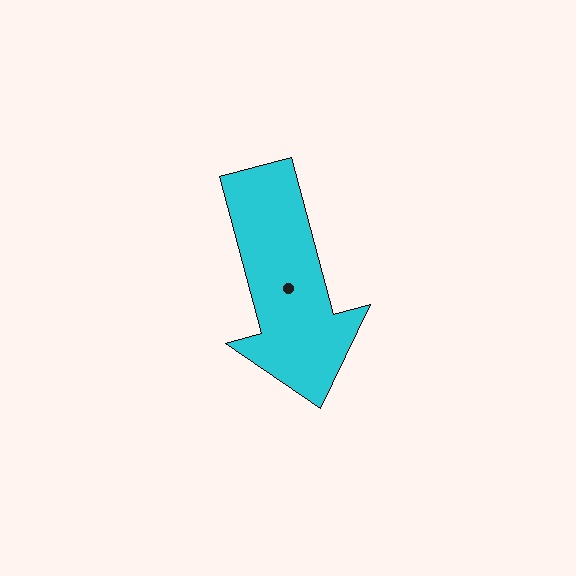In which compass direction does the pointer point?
South.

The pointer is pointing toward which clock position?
Roughly 6 o'clock.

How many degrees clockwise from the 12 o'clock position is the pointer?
Approximately 165 degrees.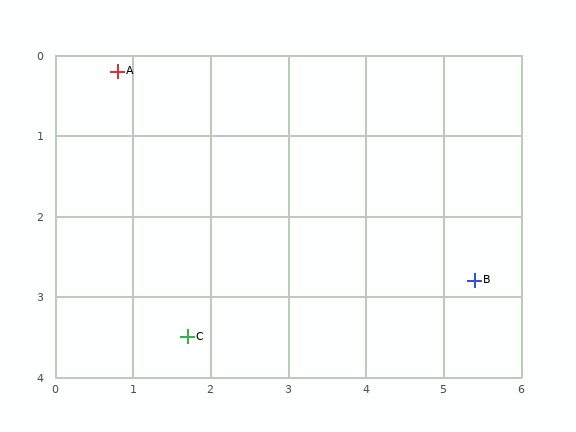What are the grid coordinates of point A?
Point A is at approximately (0.8, 0.2).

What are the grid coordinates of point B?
Point B is at approximately (5.4, 2.8).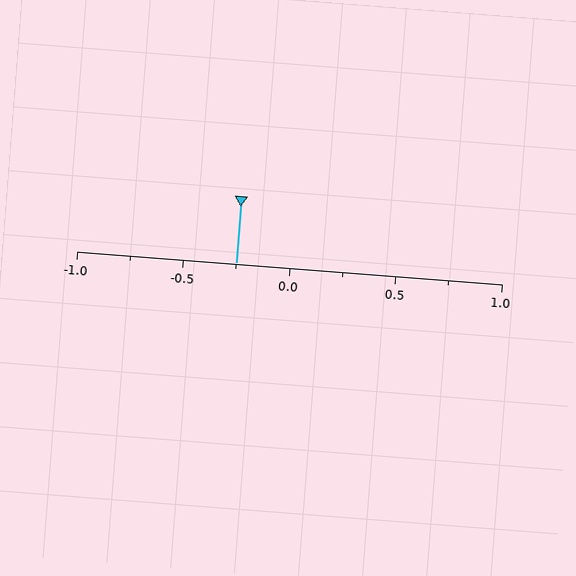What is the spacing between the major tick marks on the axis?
The major ticks are spaced 0.5 apart.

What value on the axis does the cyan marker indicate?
The marker indicates approximately -0.25.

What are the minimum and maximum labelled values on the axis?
The axis runs from -1.0 to 1.0.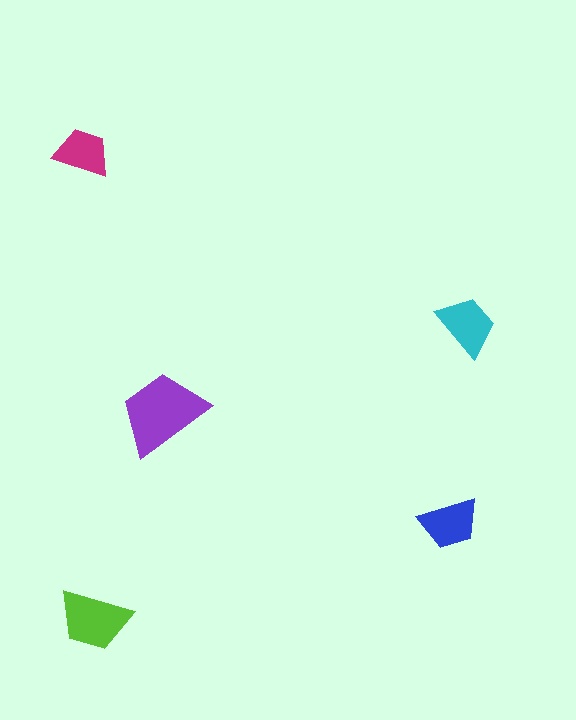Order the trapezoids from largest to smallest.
the purple one, the lime one, the cyan one, the blue one, the magenta one.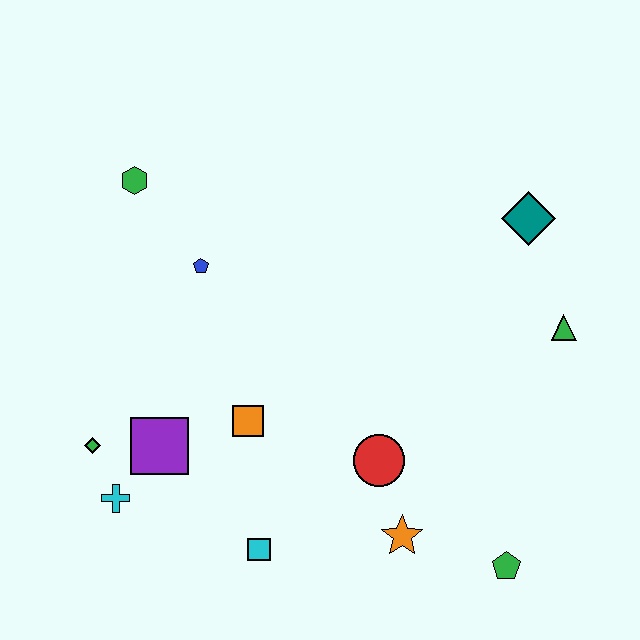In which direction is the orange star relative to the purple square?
The orange star is to the right of the purple square.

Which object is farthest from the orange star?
The green hexagon is farthest from the orange star.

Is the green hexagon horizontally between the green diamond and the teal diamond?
Yes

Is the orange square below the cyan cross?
No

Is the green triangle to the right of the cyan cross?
Yes